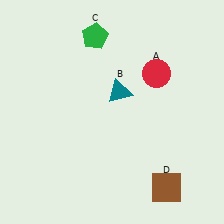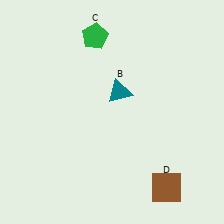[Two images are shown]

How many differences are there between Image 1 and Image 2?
There is 1 difference between the two images.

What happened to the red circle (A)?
The red circle (A) was removed in Image 2. It was in the top-right area of Image 1.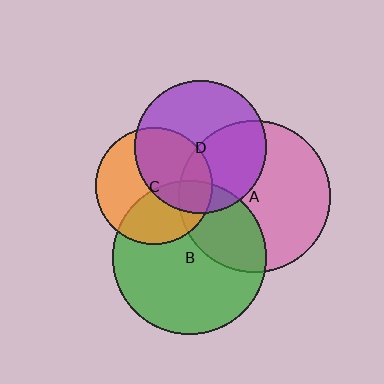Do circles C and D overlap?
Yes.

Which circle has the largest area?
Circle B (green).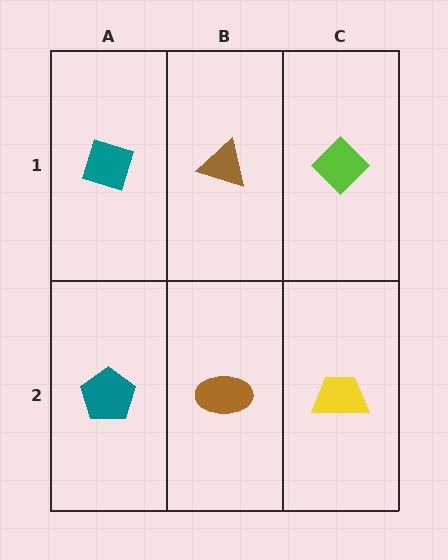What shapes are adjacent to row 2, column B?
A brown triangle (row 1, column B), a teal pentagon (row 2, column A), a yellow trapezoid (row 2, column C).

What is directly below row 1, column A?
A teal pentagon.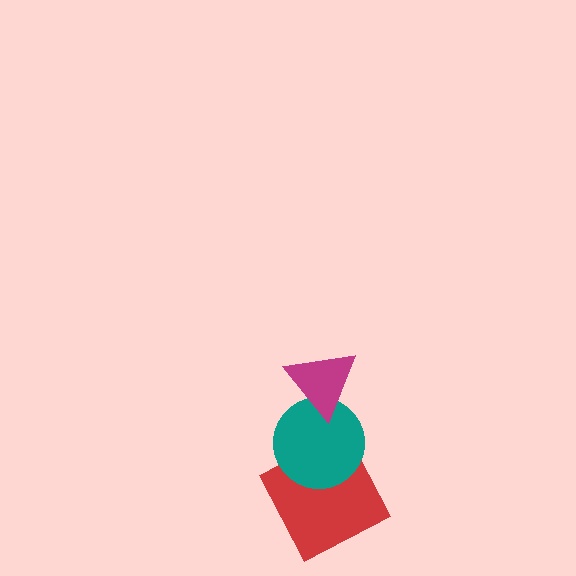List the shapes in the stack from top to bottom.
From top to bottom: the magenta triangle, the teal circle, the red square.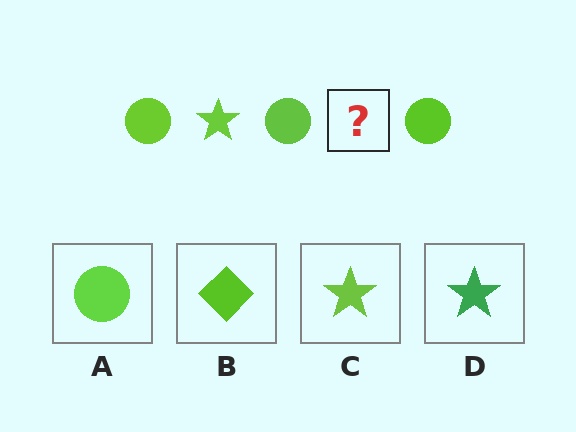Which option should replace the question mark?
Option C.